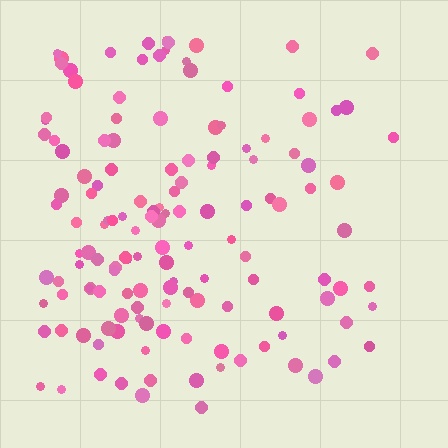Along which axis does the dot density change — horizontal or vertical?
Horizontal.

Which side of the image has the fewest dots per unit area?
The right.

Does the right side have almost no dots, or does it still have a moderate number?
Still a moderate number, just noticeably fewer than the left.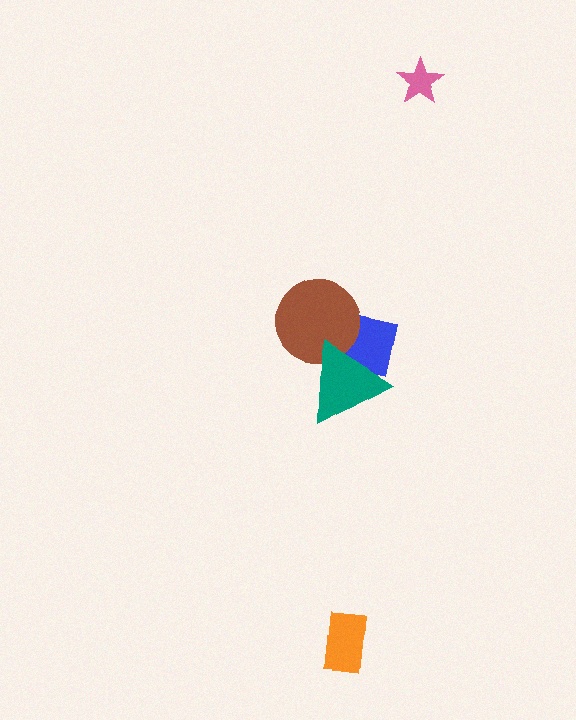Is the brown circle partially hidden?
Yes, it is partially covered by another shape.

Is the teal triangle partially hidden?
No, no other shape covers it.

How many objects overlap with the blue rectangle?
2 objects overlap with the blue rectangle.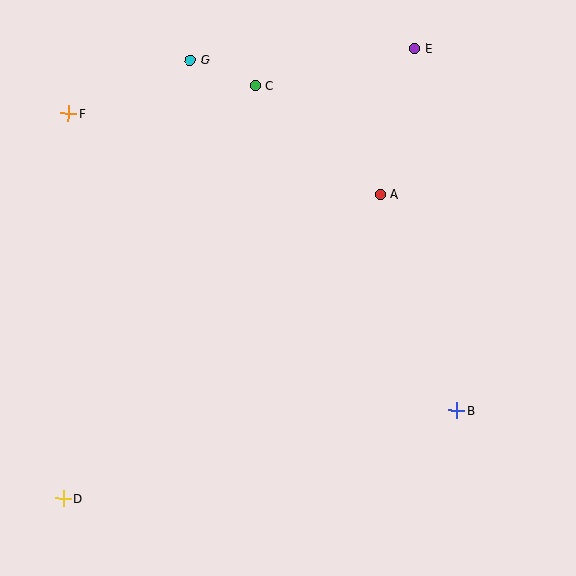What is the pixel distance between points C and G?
The distance between C and G is 70 pixels.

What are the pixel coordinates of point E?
Point E is at (415, 48).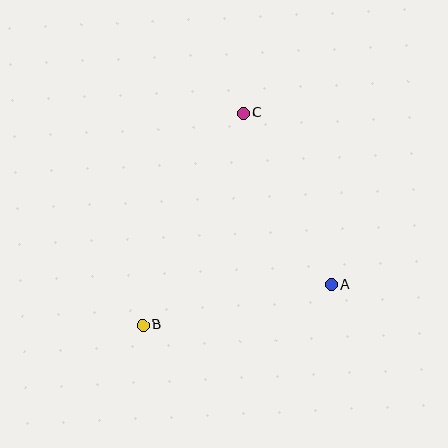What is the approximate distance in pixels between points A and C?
The distance between A and C is approximately 193 pixels.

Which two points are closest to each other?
Points A and B are closest to each other.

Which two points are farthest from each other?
Points B and C are farthest from each other.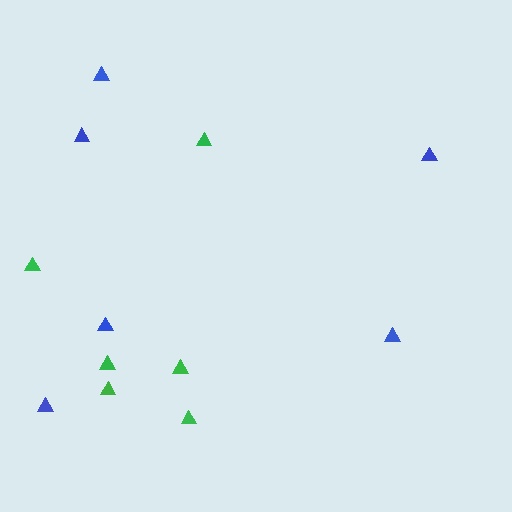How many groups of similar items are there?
There are 2 groups: one group of green triangles (6) and one group of blue triangles (6).